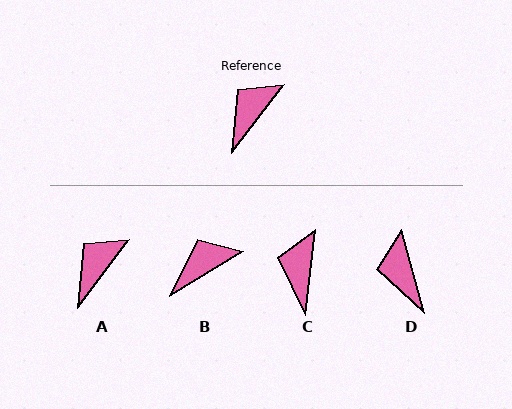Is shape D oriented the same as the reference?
No, it is off by about 52 degrees.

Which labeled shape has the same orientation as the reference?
A.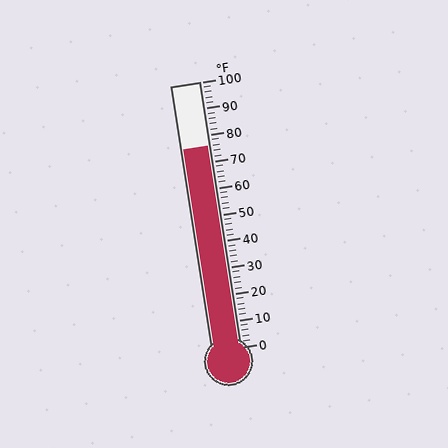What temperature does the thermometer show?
The thermometer shows approximately 76°F.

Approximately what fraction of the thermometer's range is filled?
The thermometer is filled to approximately 75% of its range.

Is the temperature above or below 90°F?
The temperature is below 90°F.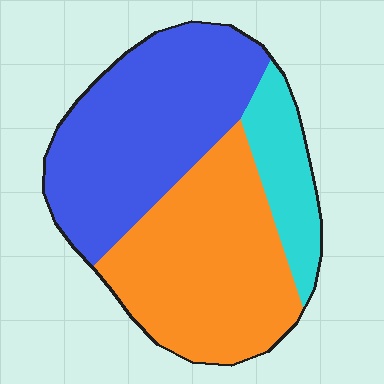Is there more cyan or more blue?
Blue.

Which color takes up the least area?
Cyan, at roughly 15%.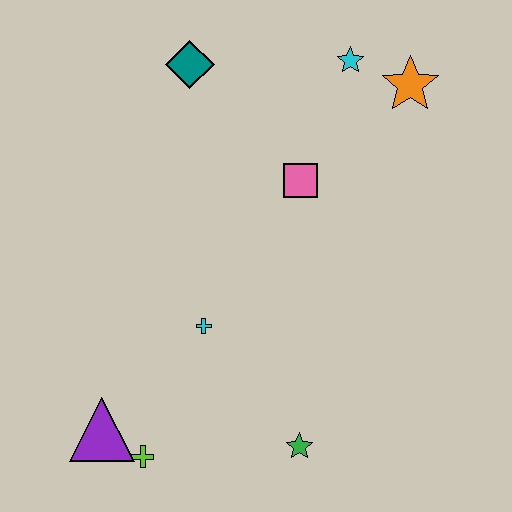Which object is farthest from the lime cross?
The orange star is farthest from the lime cross.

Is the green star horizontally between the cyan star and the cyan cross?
Yes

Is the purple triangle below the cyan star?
Yes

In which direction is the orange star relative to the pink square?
The orange star is to the right of the pink square.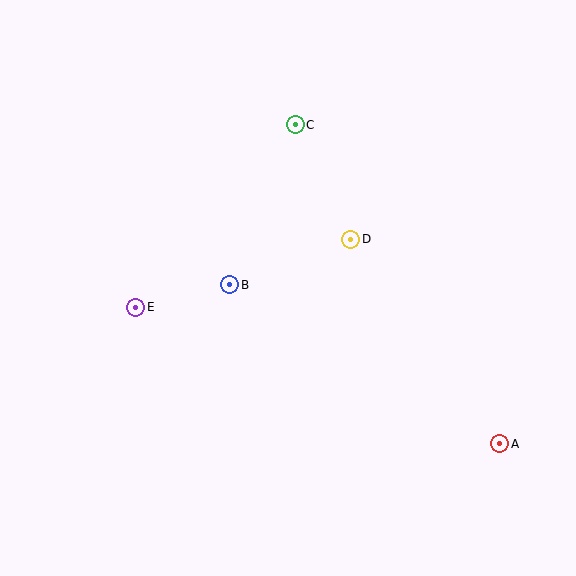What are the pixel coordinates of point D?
Point D is at (351, 239).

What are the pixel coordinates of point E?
Point E is at (136, 307).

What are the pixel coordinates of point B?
Point B is at (230, 285).